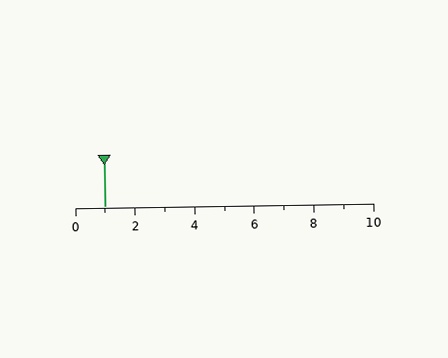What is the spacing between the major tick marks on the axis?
The major ticks are spaced 2 apart.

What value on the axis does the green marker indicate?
The marker indicates approximately 1.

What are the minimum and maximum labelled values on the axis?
The axis runs from 0 to 10.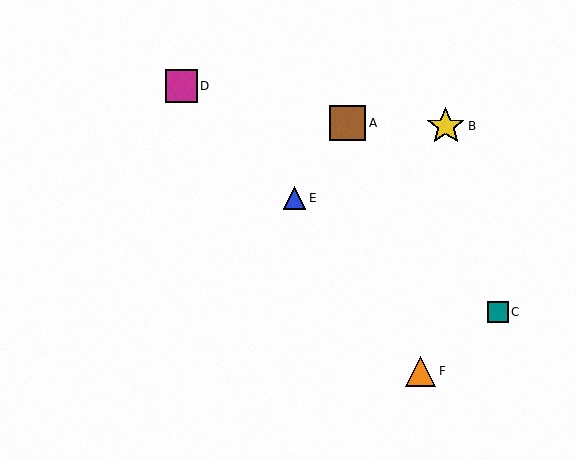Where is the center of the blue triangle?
The center of the blue triangle is at (295, 198).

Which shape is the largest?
The yellow star (labeled B) is the largest.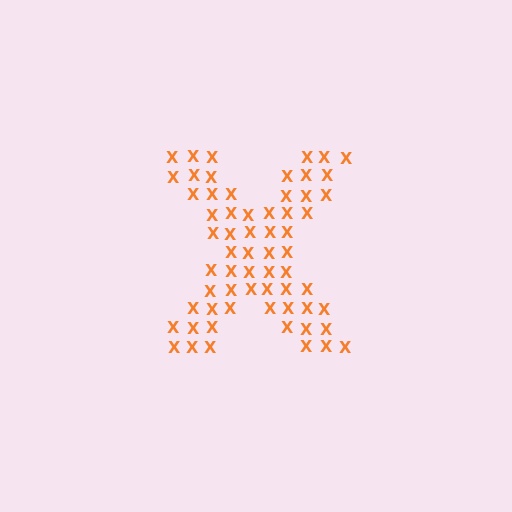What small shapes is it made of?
It is made of small letter X's.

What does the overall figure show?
The overall figure shows the letter X.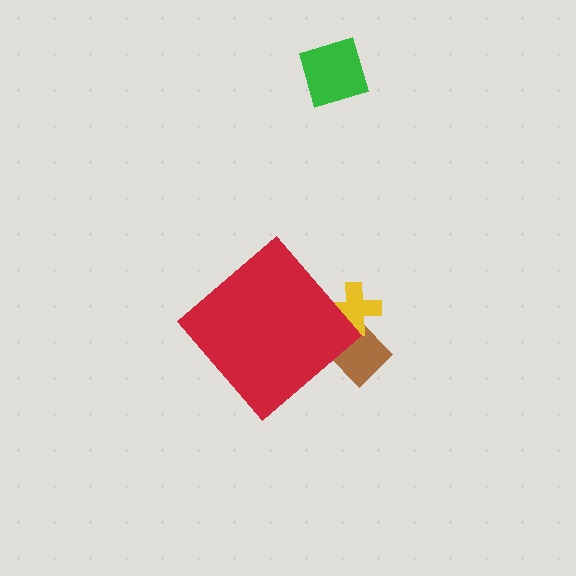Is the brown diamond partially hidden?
Yes, the brown diamond is partially hidden behind the red diamond.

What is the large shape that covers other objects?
A red diamond.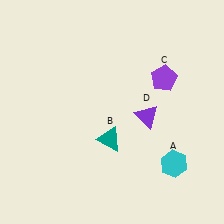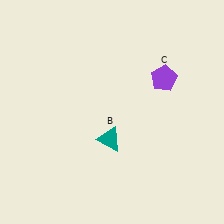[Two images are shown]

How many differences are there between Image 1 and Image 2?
There are 2 differences between the two images.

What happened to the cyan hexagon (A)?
The cyan hexagon (A) was removed in Image 2. It was in the bottom-right area of Image 1.